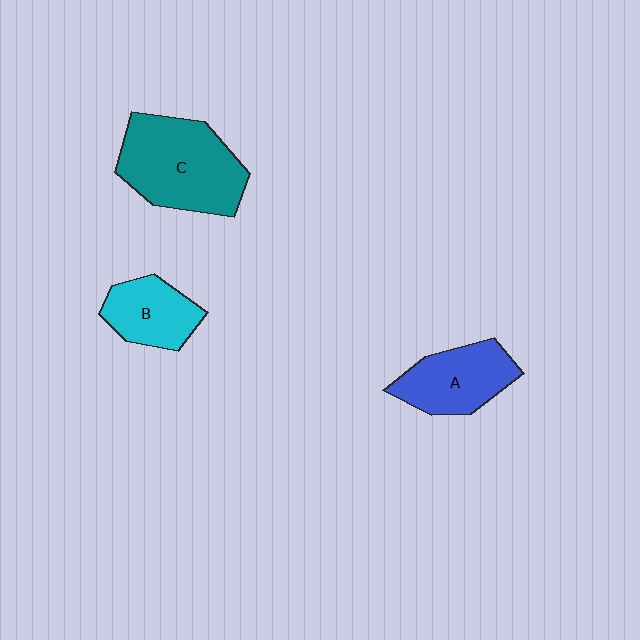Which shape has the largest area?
Shape C (teal).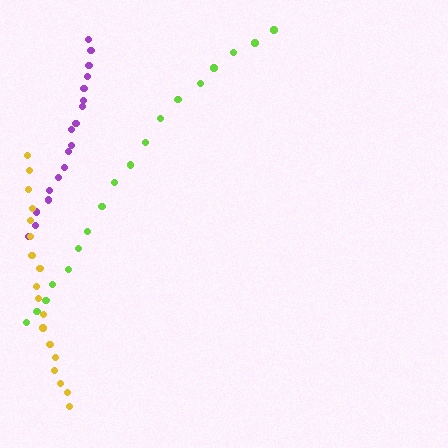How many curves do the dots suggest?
There are 3 distinct paths.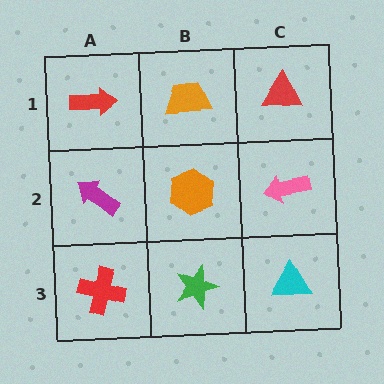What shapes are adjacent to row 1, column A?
A magenta arrow (row 2, column A), an orange trapezoid (row 1, column B).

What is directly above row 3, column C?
A pink arrow.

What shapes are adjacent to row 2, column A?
A red arrow (row 1, column A), a red cross (row 3, column A), an orange hexagon (row 2, column B).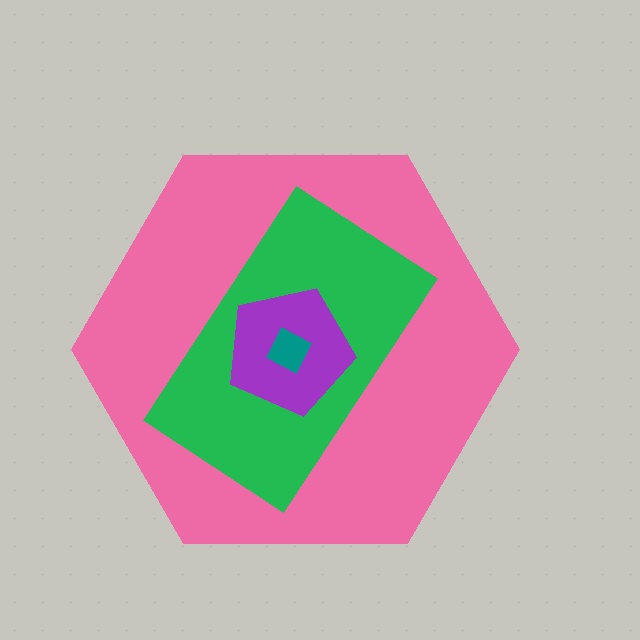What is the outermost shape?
The pink hexagon.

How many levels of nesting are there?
4.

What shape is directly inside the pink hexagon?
The green rectangle.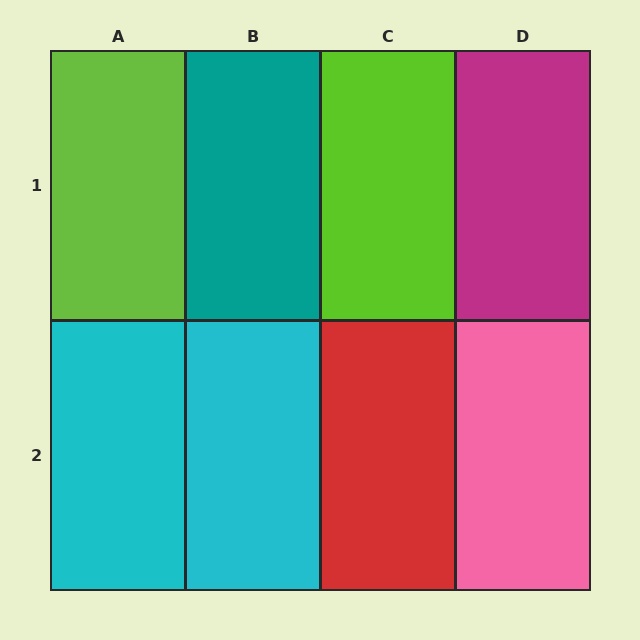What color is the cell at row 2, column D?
Pink.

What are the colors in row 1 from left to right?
Lime, teal, lime, magenta.